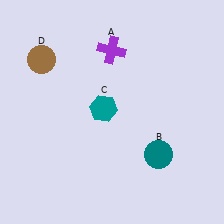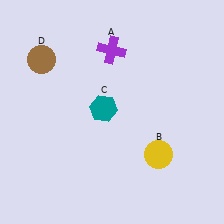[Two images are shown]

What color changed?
The circle (B) changed from teal in Image 1 to yellow in Image 2.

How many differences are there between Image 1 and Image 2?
There is 1 difference between the two images.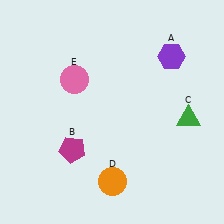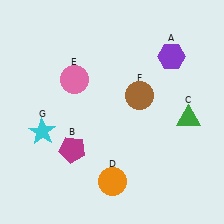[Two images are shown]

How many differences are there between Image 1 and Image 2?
There are 2 differences between the two images.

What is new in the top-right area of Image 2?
A brown circle (F) was added in the top-right area of Image 2.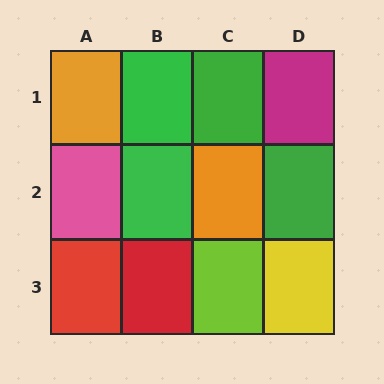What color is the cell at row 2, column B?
Green.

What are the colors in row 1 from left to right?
Orange, green, green, magenta.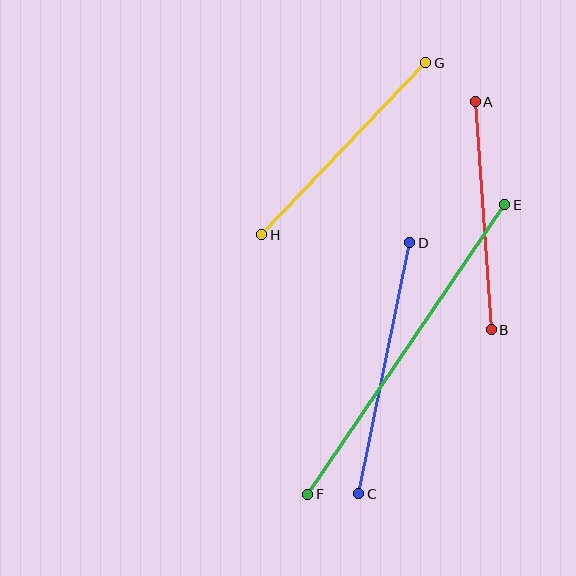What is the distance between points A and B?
The distance is approximately 228 pixels.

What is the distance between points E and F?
The distance is approximately 351 pixels.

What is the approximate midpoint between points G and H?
The midpoint is at approximately (344, 149) pixels.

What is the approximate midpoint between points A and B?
The midpoint is at approximately (483, 216) pixels.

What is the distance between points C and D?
The distance is approximately 256 pixels.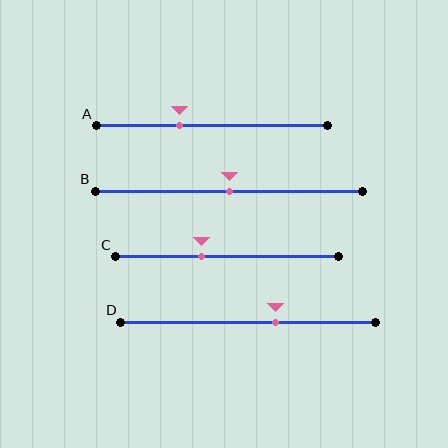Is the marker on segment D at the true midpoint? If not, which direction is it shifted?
No, the marker on segment D is shifted to the right by about 11% of the segment length.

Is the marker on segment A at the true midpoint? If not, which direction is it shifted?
No, the marker on segment A is shifted to the left by about 14% of the segment length.